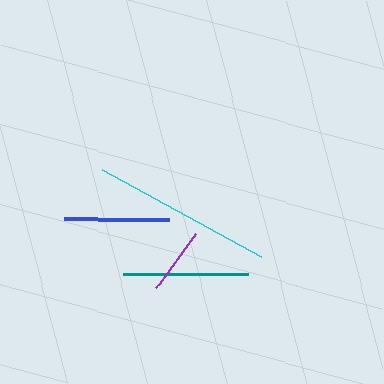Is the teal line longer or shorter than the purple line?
The teal line is longer than the purple line.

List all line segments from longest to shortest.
From longest to shortest: cyan, teal, blue, purple.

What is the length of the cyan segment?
The cyan segment is approximately 181 pixels long.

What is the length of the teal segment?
The teal segment is approximately 125 pixels long.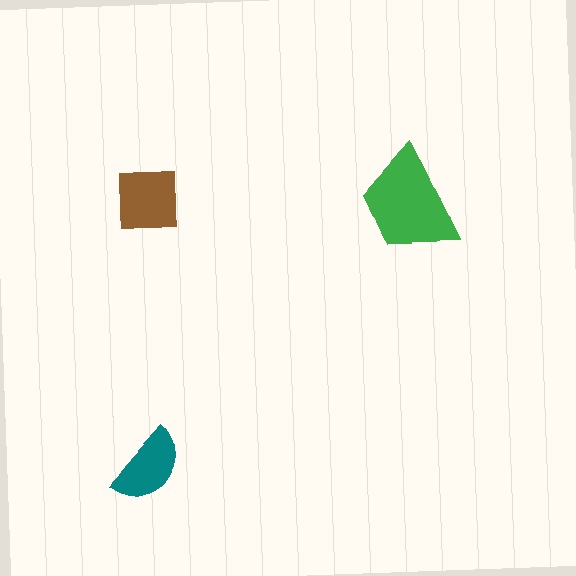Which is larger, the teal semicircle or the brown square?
The brown square.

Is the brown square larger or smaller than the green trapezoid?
Smaller.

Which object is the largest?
The green trapezoid.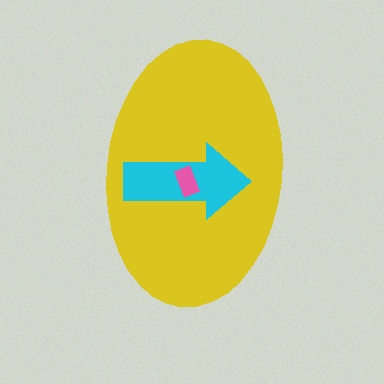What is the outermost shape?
The yellow ellipse.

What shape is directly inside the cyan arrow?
The pink rectangle.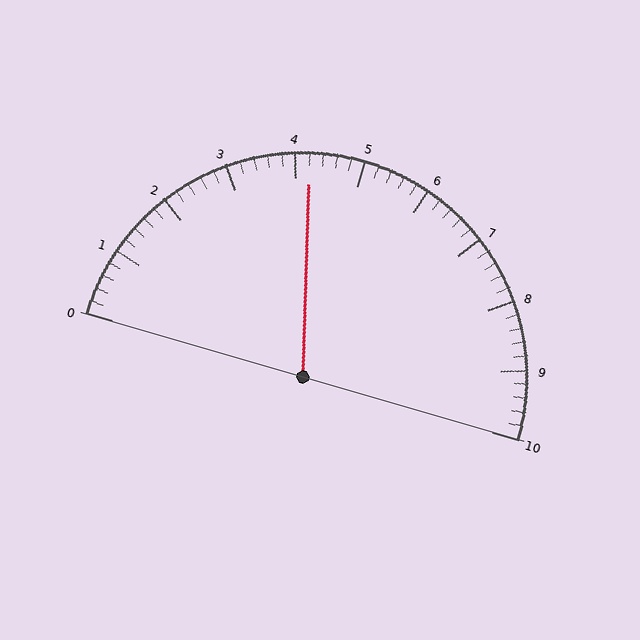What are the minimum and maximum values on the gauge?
The gauge ranges from 0 to 10.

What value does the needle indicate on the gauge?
The needle indicates approximately 4.2.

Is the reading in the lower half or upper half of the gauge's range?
The reading is in the lower half of the range (0 to 10).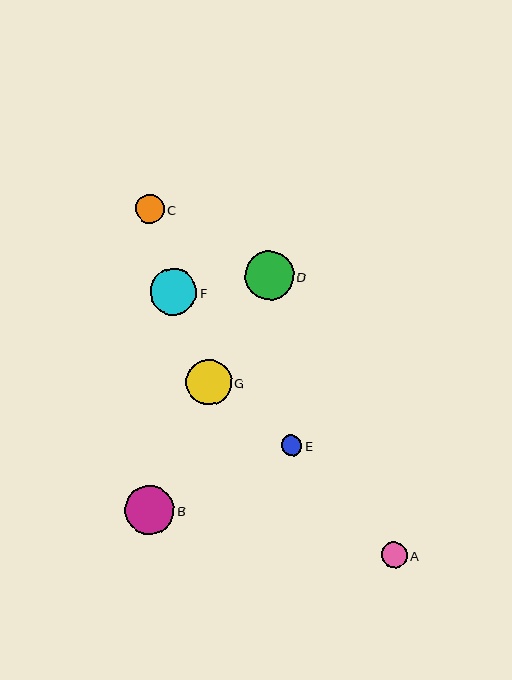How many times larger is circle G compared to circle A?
Circle G is approximately 1.7 times the size of circle A.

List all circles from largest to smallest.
From largest to smallest: B, D, F, G, C, A, E.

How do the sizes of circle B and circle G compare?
Circle B and circle G are approximately the same size.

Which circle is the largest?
Circle B is the largest with a size of approximately 49 pixels.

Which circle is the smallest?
Circle E is the smallest with a size of approximately 20 pixels.